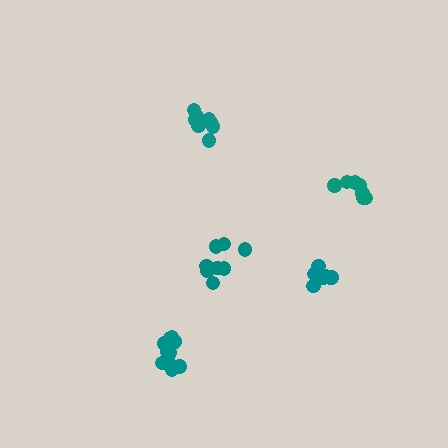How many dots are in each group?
Group 1: 7 dots, Group 2: 8 dots, Group 3: 8 dots, Group 4: 7 dots, Group 5: 12 dots (42 total).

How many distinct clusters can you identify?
There are 5 distinct clusters.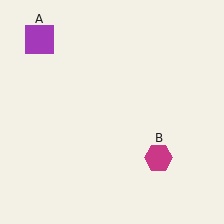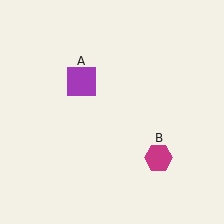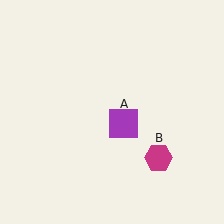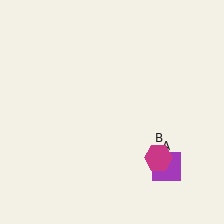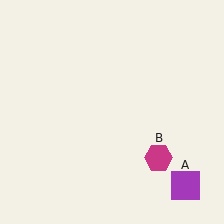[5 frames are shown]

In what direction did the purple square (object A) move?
The purple square (object A) moved down and to the right.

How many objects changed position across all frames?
1 object changed position: purple square (object A).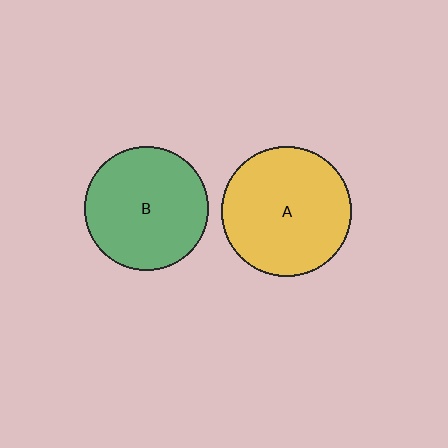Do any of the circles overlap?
No, none of the circles overlap.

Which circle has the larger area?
Circle A (yellow).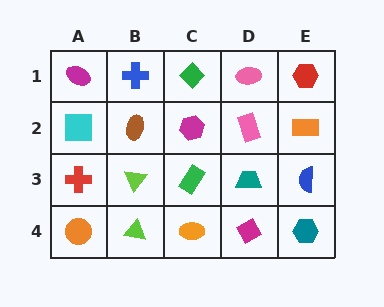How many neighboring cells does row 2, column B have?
4.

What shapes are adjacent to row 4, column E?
A blue semicircle (row 3, column E), a magenta diamond (row 4, column D).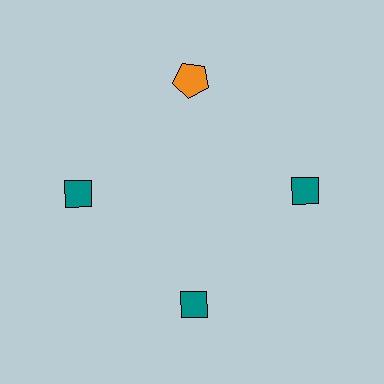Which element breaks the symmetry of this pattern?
The orange pentagon at roughly the 12 o'clock position breaks the symmetry. All other shapes are teal diamonds.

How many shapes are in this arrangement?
There are 4 shapes arranged in a ring pattern.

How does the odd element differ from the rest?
It differs in both color (orange instead of teal) and shape (pentagon instead of diamond).